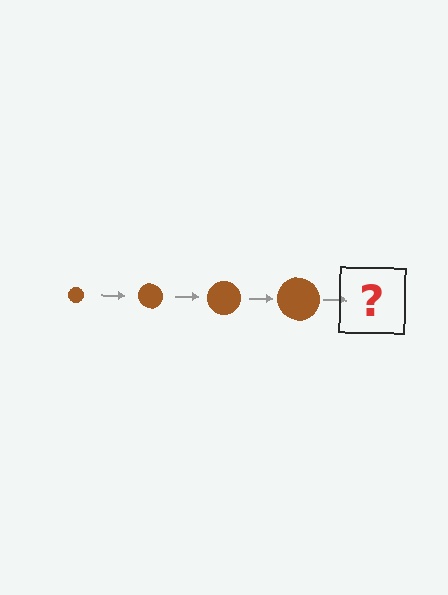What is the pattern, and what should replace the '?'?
The pattern is that the circle gets progressively larger each step. The '?' should be a brown circle, larger than the previous one.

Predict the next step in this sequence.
The next step is a brown circle, larger than the previous one.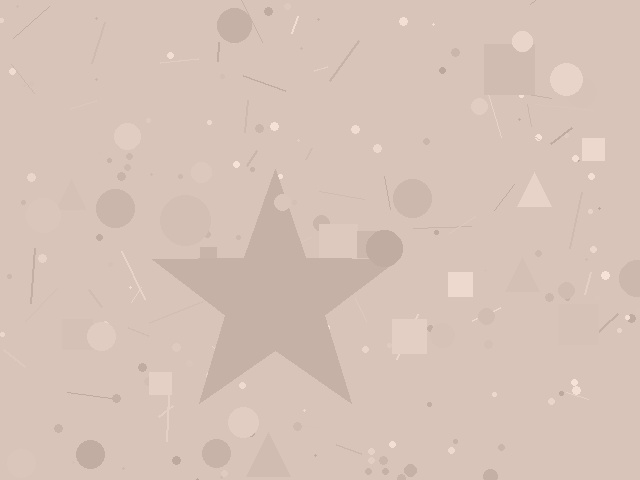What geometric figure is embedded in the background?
A star is embedded in the background.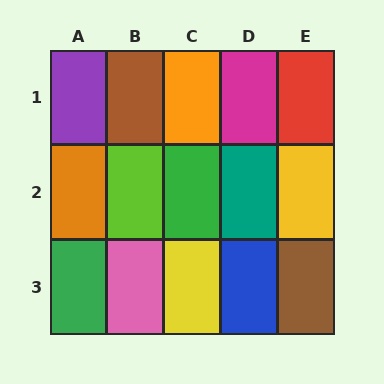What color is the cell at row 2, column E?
Yellow.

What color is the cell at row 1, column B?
Brown.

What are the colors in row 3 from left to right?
Green, pink, yellow, blue, brown.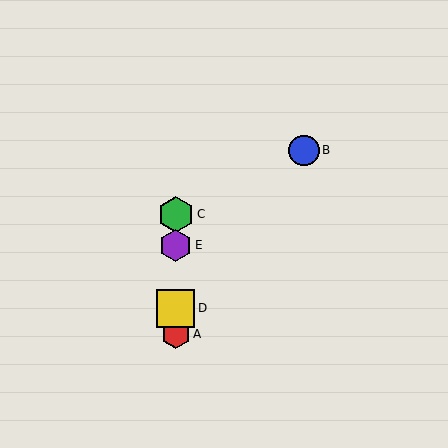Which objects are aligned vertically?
Objects A, C, D, E are aligned vertically.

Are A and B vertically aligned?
No, A is at x≈176 and B is at x≈304.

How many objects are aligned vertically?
4 objects (A, C, D, E) are aligned vertically.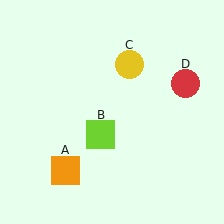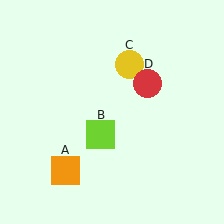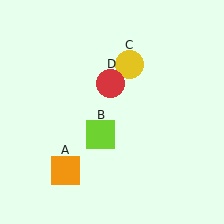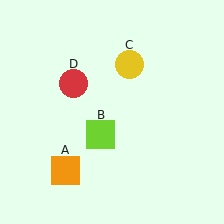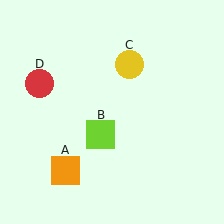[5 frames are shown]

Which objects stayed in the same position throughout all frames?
Orange square (object A) and lime square (object B) and yellow circle (object C) remained stationary.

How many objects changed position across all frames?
1 object changed position: red circle (object D).